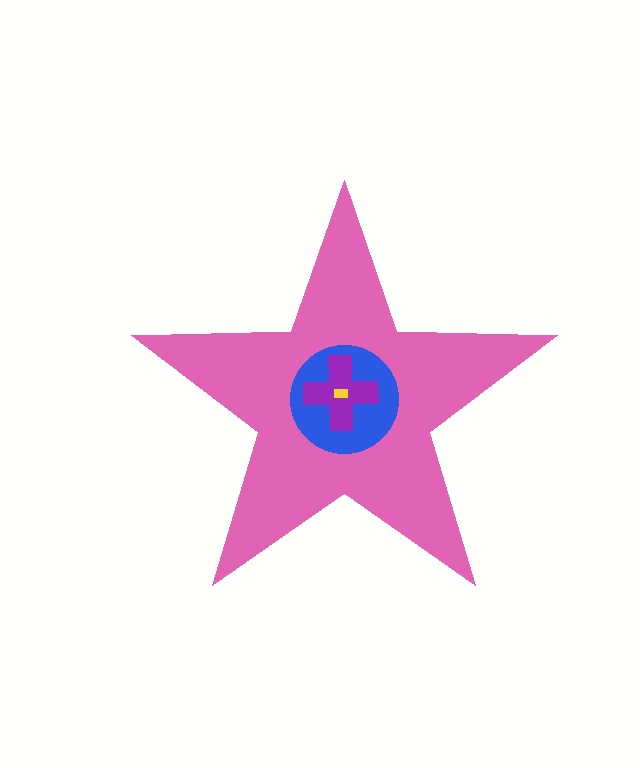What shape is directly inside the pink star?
The blue circle.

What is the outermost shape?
The pink star.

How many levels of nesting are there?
4.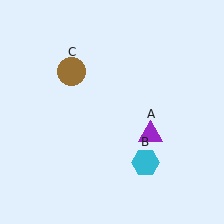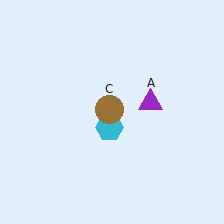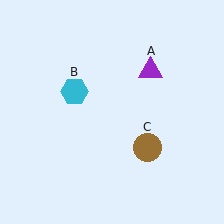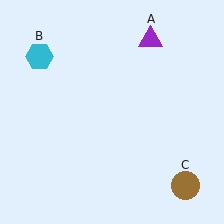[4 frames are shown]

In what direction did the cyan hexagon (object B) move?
The cyan hexagon (object B) moved up and to the left.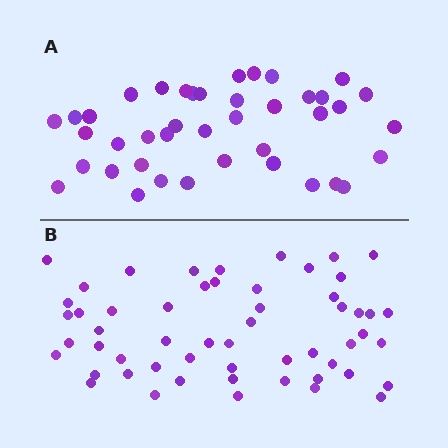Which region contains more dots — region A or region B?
Region B (the bottom region) has more dots.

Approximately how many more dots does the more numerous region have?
Region B has approximately 15 more dots than region A.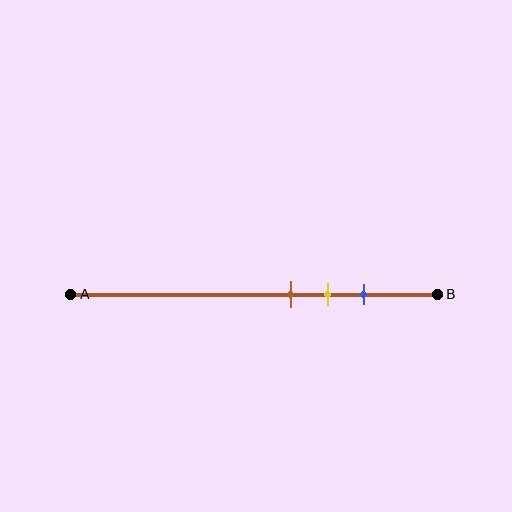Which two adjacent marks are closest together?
The brown and yellow marks are the closest adjacent pair.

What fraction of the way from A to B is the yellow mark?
The yellow mark is approximately 70% (0.7) of the way from A to B.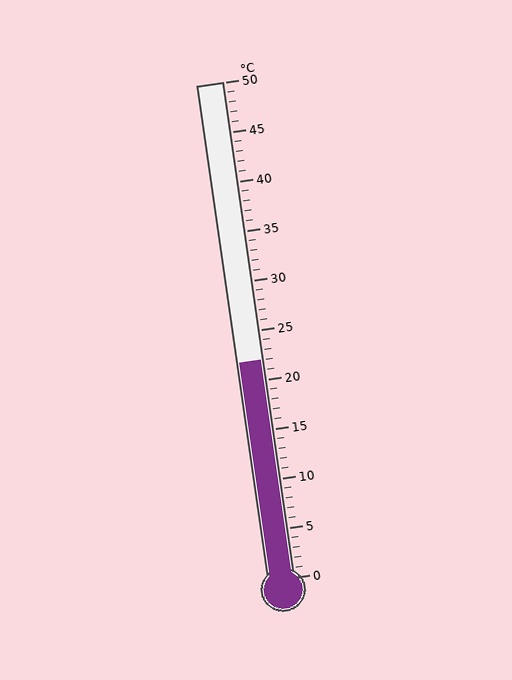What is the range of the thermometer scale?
The thermometer scale ranges from 0°C to 50°C.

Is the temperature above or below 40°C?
The temperature is below 40°C.